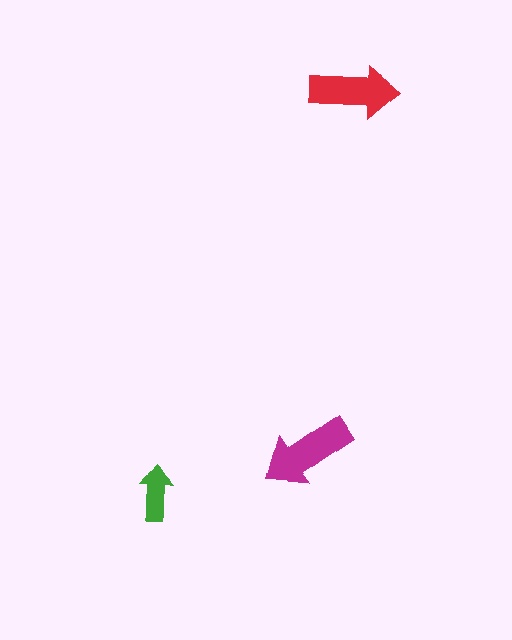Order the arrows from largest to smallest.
the magenta one, the red one, the green one.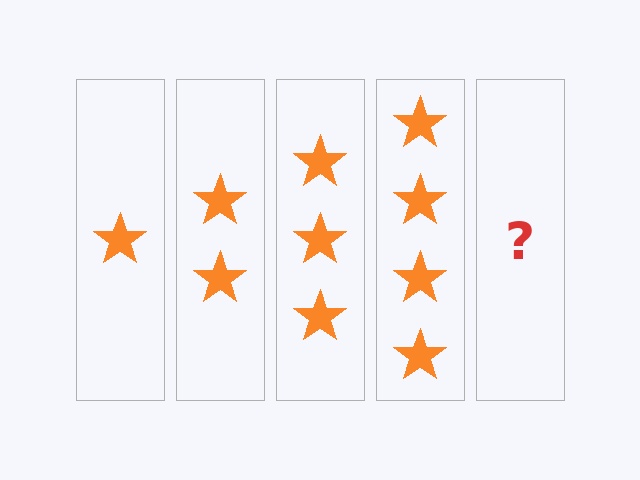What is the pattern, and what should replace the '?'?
The pattern is that each step adds one more star. The '?' should be 5 stars.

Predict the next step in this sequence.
The next step is 5 stars.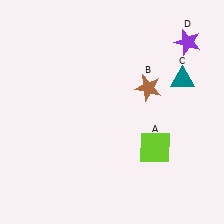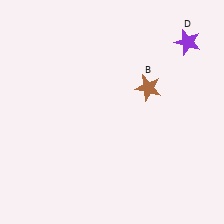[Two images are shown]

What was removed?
The lime square (A), the teal triangle (C) were removed in Image 2.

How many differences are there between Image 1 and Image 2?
There are 2 differences between the two images.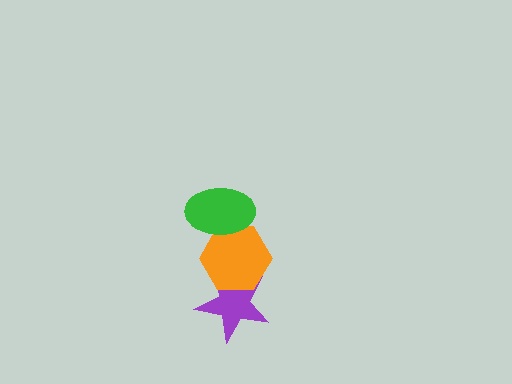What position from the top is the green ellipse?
The green ellipse is 1st from the top.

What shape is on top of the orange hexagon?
The green ellipse is on top of the orange hexagon.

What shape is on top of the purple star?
The orange hexagon is on top of the purple star.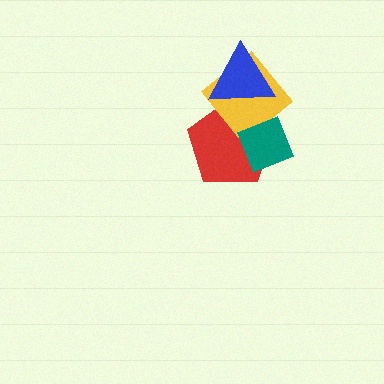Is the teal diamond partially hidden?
No, no other shape covers it.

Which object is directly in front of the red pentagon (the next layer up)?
The yellow diamond is directly in front of the red pentagon.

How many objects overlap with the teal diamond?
2 objects overlap with the teal diamond.